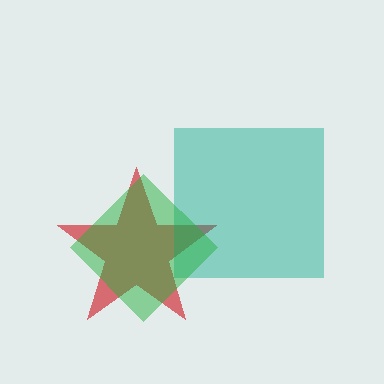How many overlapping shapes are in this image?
There are 3 overlapping shapes in the image.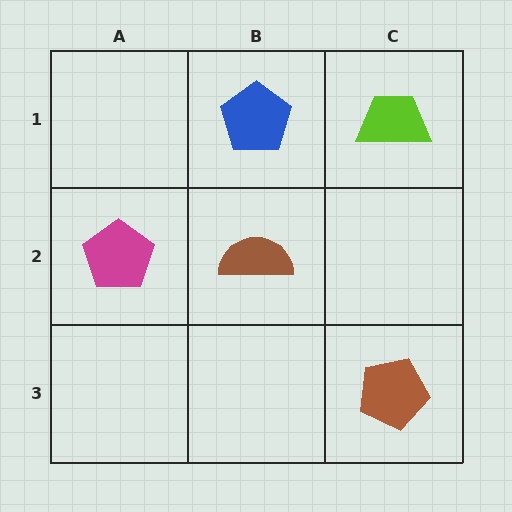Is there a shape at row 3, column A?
No, that cell is empty.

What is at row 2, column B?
A brown semicircle.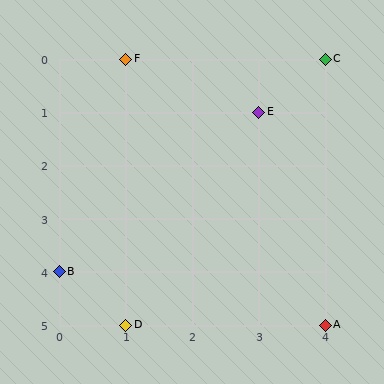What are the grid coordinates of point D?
Point D is at grid coordinates (1, 5).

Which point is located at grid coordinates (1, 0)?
Point F is at (1, 0).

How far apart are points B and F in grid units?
Points B and F are 1 column and 4 rows apart (about 4.1 grid units diagonally).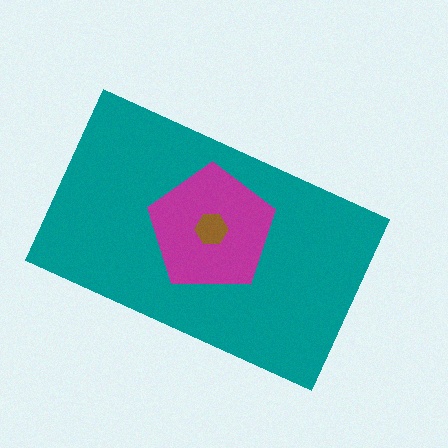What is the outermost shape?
The teal rectangle.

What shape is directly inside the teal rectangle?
The magenta pentagon.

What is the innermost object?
The brown hexagon.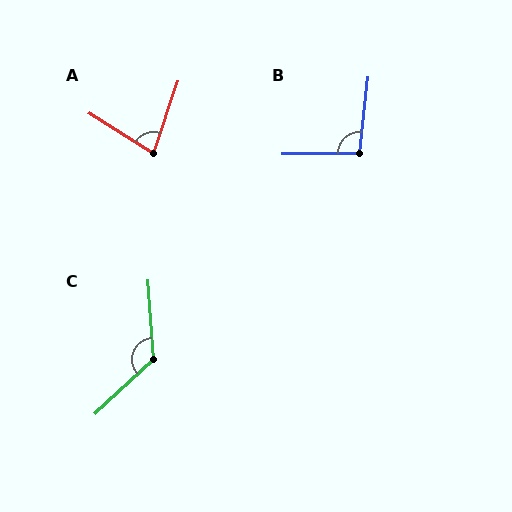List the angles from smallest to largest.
A (77°), B (97°), C (129°).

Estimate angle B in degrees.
Approximately 97 degrees.